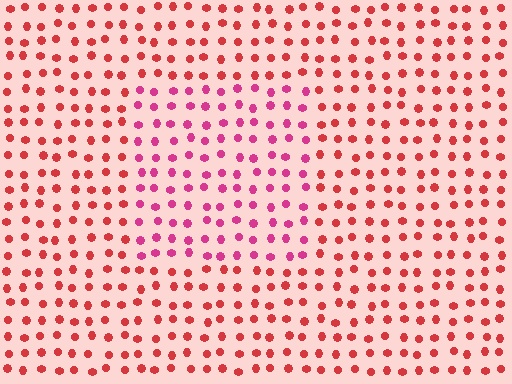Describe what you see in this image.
The image is filled with small red elements in a uniform arrangement. A rectangle-shaped region is visible where the elements are tinted to a slightly different hue, forming a subtle color boundary.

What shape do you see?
I see a rectangle.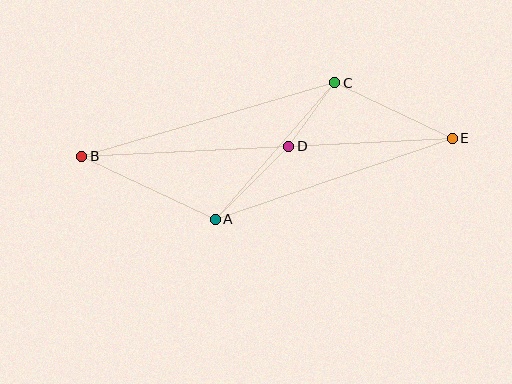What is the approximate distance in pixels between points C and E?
The distance between C and E is approximately 130 pixels.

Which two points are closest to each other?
Points C and D are closest to each other.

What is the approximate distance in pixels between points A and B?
The distance between A and B is approximately 147 pixels.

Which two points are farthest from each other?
Points B and E are farthest from each other.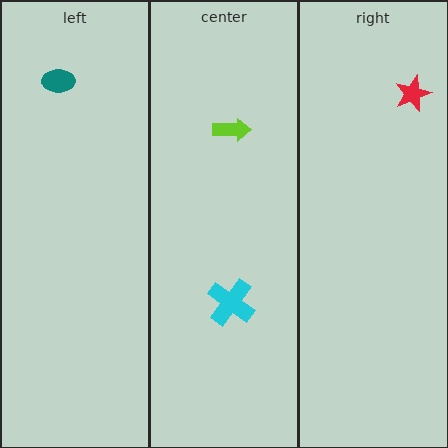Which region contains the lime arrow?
The center region.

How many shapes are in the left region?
1.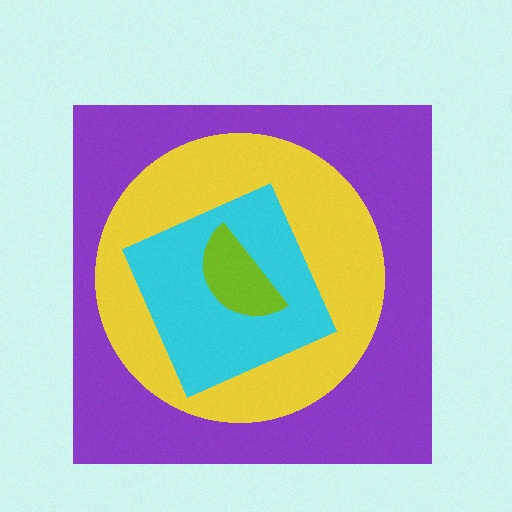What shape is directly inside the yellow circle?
The cyan diamond.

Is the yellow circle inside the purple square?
Yes.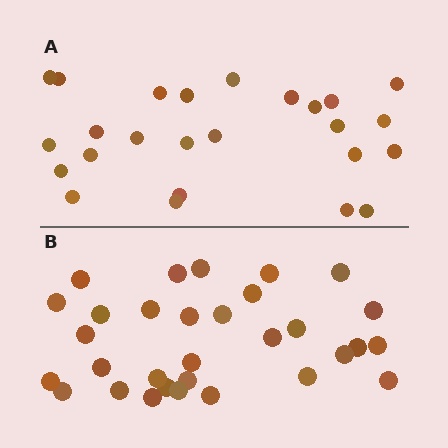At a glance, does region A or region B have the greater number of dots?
Region B (the bottom region) has more dots.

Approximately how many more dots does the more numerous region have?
Region B has about 6 more dots than region A.